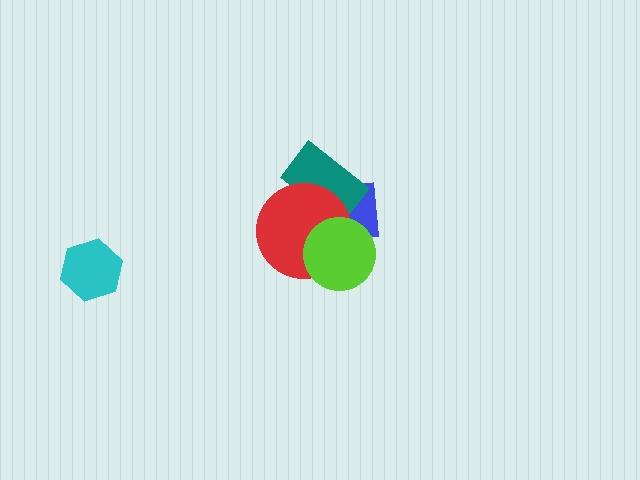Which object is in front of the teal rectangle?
The red circle is in front of the teal rectangle.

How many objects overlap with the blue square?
3 objects overlap with the blue square.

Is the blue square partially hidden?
Yes, it is partially covered by another shape.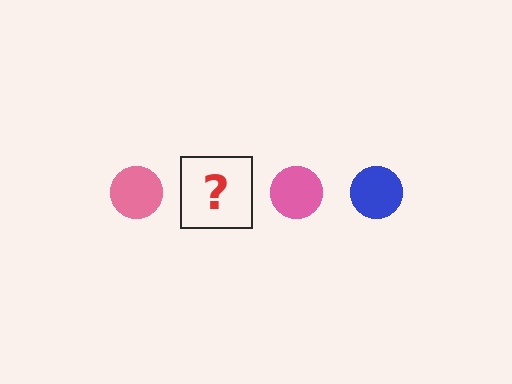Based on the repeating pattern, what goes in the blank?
The blank should be a blue circle.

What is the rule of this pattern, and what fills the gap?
The rule is that the pattern cycles through pink, blue circles. The gap should be filled with a blue circle.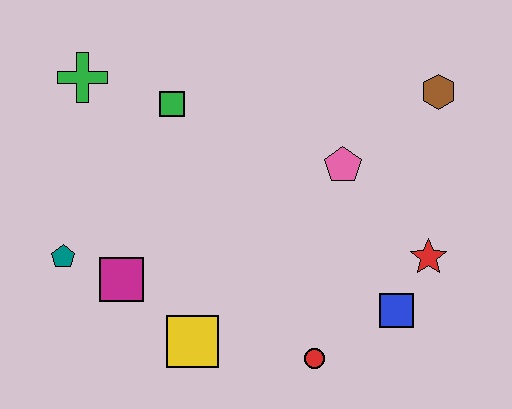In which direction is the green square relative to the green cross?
The green square is to the right of the green cross.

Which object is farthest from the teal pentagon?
The brown hexagon is farthest from the teal pentagon.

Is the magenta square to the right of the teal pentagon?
Yes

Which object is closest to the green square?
The green cross is closest to the green square.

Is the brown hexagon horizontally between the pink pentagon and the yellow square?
No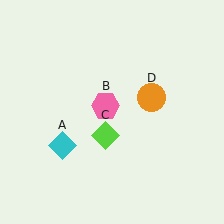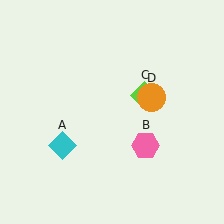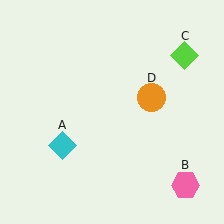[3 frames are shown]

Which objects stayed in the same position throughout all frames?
Cyan diamond (object A) and orange circle (object D) remained stationary.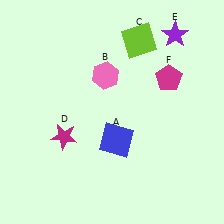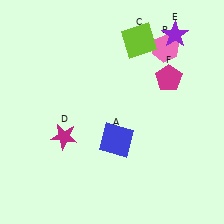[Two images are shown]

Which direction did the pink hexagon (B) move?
The pink hexagon (B) moved right.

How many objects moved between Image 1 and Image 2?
1 object moved between the two images.